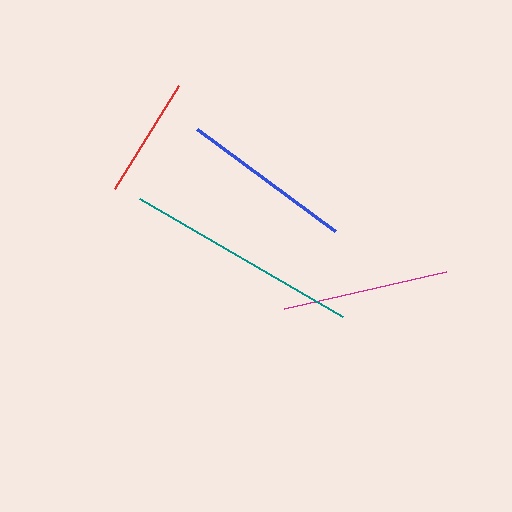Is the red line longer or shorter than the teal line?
The teal line is longer than the red line.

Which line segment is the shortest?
The red line is the shortest at approximately 122 pixels.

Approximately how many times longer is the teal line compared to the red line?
The teal line is approximately 1.9 times the length of the red line.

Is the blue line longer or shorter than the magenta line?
The blue line is longer than the magenta line.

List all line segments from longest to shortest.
From longest to shortest: teal, blue, magenta, red.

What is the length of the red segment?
The red segment is approximately 122 pixels long.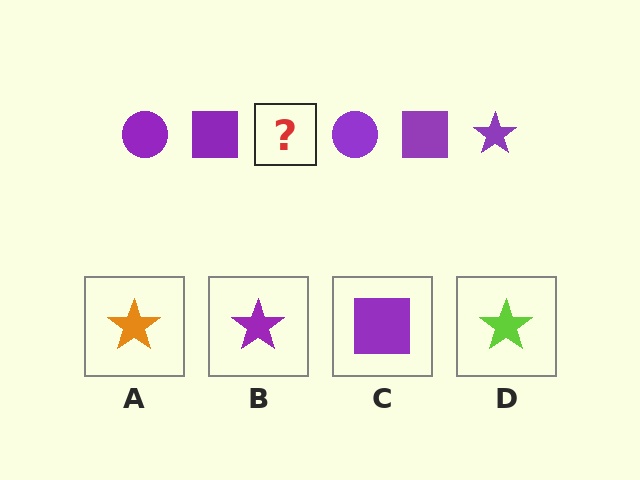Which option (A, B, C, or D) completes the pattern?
B.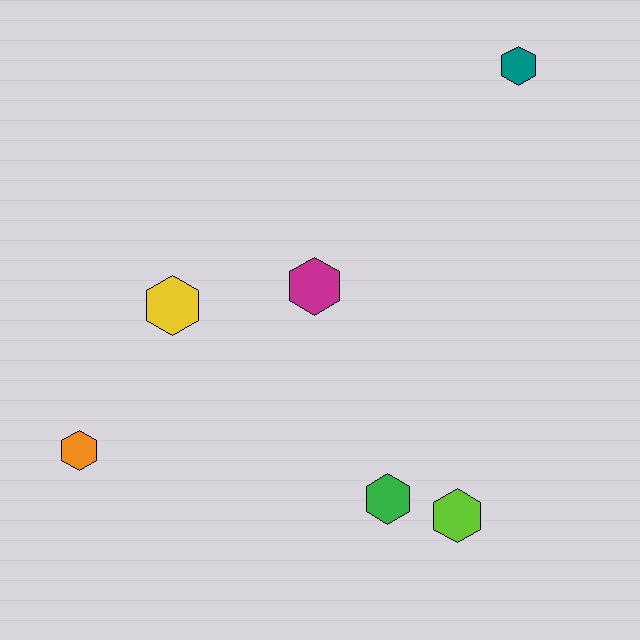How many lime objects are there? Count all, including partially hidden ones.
There is 1 lime object.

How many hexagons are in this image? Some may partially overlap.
There are 6 hexagons.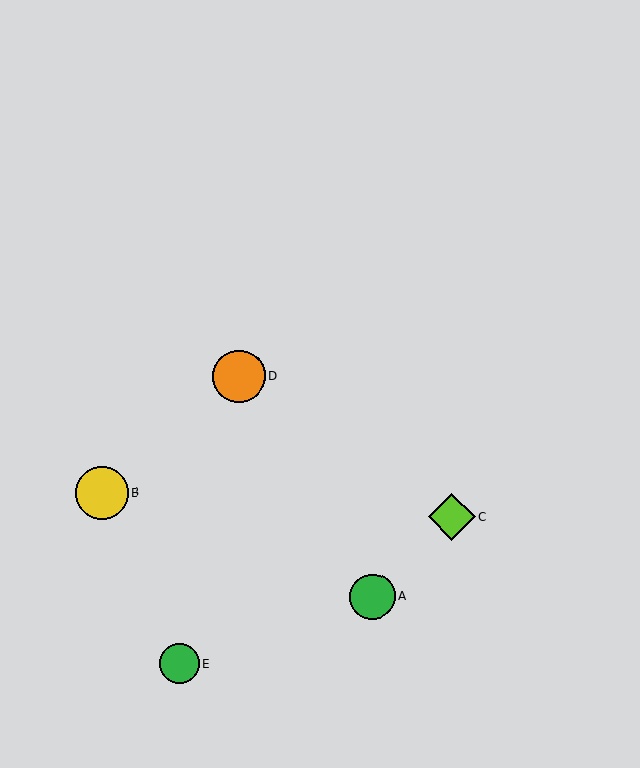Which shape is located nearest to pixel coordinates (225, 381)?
The orange circle (labeled D) at (239, 376) is nearest to that location.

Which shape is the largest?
The yellow circle (labeled B) is the largest.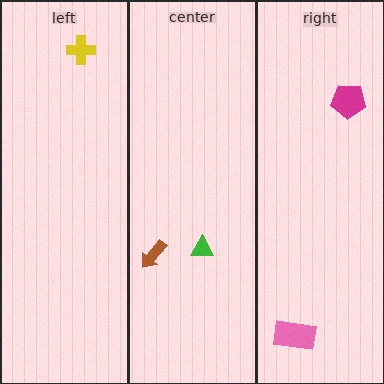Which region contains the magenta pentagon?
The right region.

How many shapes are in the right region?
2.